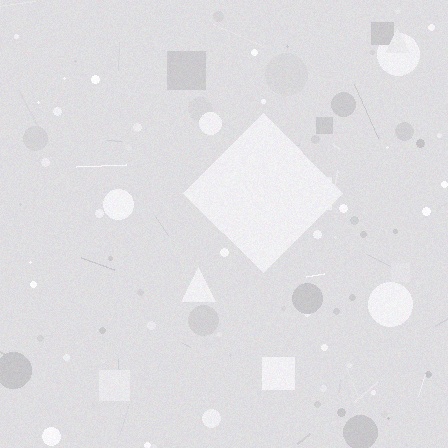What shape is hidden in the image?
A diamond is hidden in the image.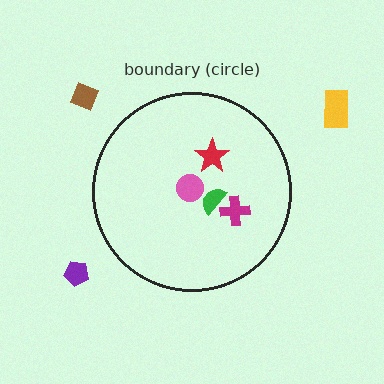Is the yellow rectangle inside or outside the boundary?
Outside.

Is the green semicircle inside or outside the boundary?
Inside.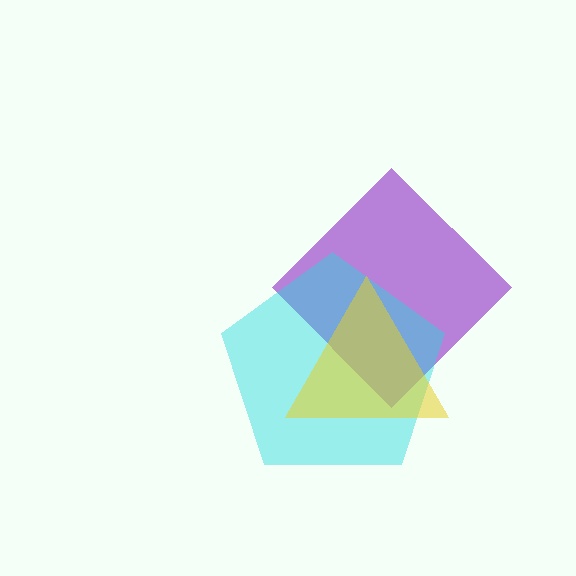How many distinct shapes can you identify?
There are 3 distinct shapes: a purple diamond, a cyan pentagon, a yellow triangle.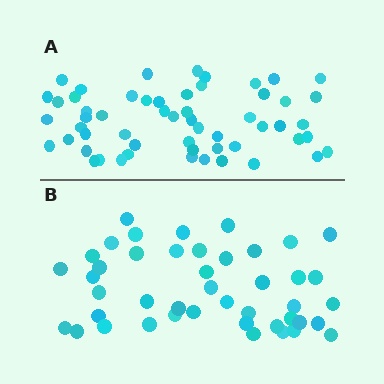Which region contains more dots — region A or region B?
Region A (the top region) has more dots.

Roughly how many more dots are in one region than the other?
Region A has roughly 12 or so more dots than region B.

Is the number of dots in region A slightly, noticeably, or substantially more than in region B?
Region A has noticeably more, but not dramatically so. The ratio is roughly 1.3 to 1.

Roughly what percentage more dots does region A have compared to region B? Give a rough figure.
About 25% more.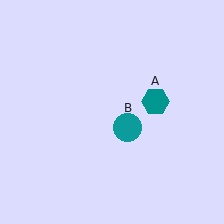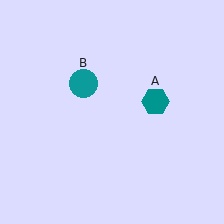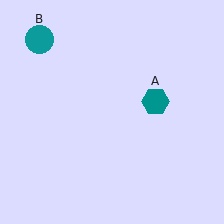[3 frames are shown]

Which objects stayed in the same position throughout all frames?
Teal hexagon (object A) remained stationary.